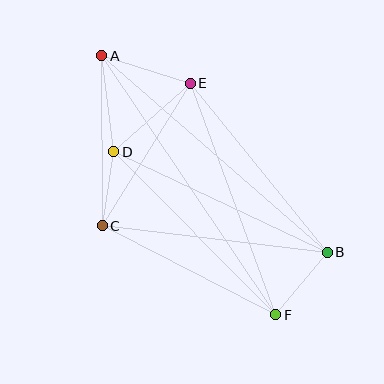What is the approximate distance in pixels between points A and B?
The distance between A and B is approximately 299 pixels.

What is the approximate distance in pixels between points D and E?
The distance between D and E is approximately 103 pixels.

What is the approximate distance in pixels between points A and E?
The distance between A and E is approximately 93 pixels.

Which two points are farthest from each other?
Points A and F are farthest from each other.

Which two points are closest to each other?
Points C and D are closest to each other.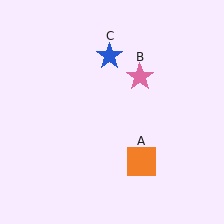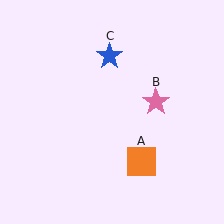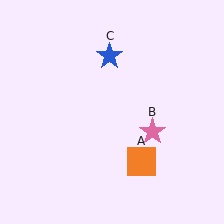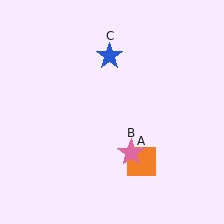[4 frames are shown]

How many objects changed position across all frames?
1 object changed position: pink star (object B).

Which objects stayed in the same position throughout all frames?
Orange square (object A) and blue star (object C) remained stationary.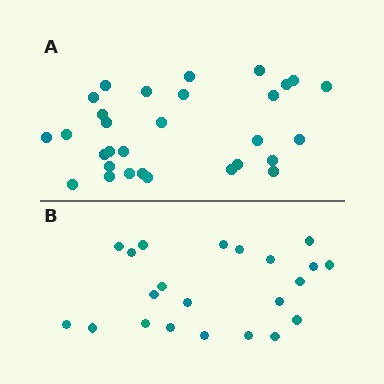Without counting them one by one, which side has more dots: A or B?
Region A (the top region) has more dots.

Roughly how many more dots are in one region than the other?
Region A has roughly 8 or so more dots than region B.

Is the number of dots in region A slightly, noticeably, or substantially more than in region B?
Region A has noticeably more, but not dramatically so. The ratio is roughly 1.4 to 1.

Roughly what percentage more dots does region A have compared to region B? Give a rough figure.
About 35% more.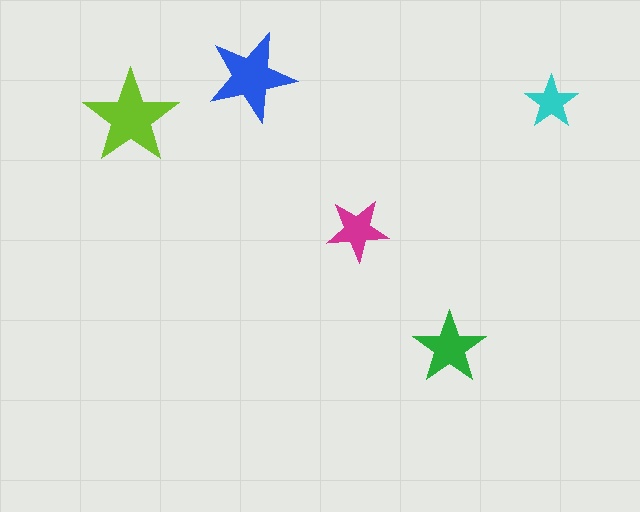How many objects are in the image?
There are 5 objects in the image.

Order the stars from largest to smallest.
the lime one, the blue one, the green one, the magenta one, the cyan one.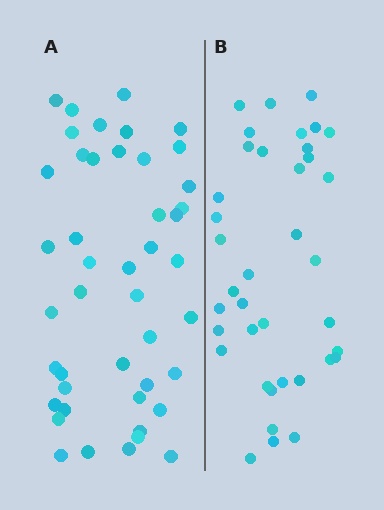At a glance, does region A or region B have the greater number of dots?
Region A (the left region) has more dots.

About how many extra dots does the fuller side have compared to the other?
Region A has roughly 8 or so more dots than region B.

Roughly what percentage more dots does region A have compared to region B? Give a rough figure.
About 20% more.